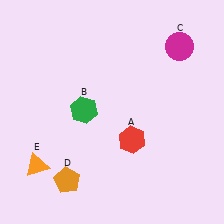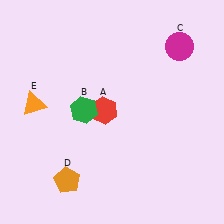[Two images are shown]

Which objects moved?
The objects that moved are: the red hexagon (A), the orange triangle (E).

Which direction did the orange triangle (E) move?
The orange triangle (E) moved up.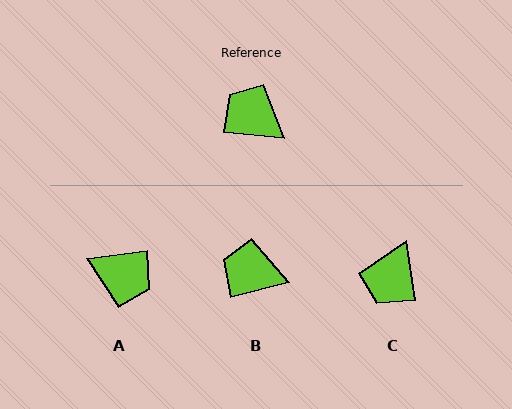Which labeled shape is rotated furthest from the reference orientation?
A, about 168 degrees away.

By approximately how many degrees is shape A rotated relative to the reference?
Approximately 168 degrees clockwise.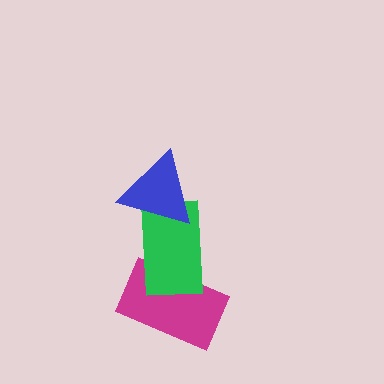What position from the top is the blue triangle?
The blue triangle is 1st from the top.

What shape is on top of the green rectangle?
The blue triangle is on top of the green rectangle.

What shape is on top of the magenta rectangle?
The green rectangle is on top of the magenta rectangle.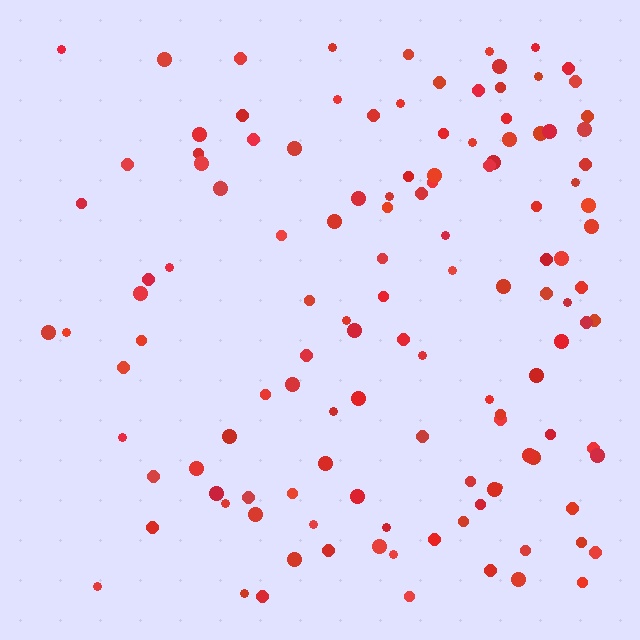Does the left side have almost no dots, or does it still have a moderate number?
Still a moderate number, just noticeably fewer than the right.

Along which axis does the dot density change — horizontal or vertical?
Horizontal.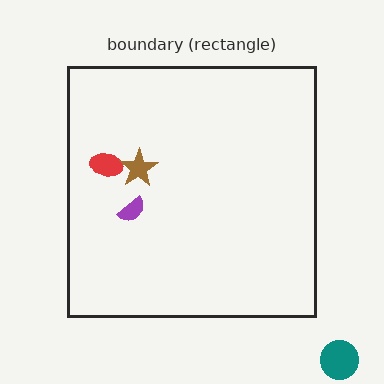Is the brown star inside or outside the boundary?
Inside.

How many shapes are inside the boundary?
3 inside, 1 outside.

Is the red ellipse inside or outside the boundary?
Inside.